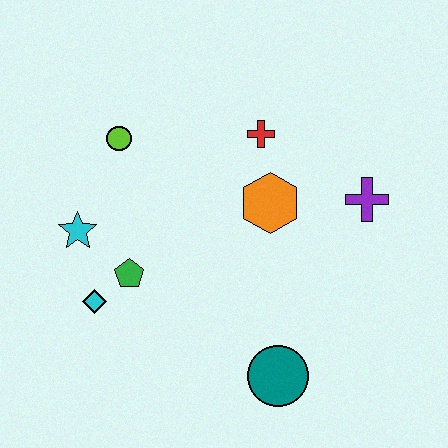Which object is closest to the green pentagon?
The cyan diamond is closest to the green pentagon.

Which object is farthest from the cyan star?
The purple cross is farthest from the cyan star.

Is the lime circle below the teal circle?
No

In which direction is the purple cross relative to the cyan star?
The purple cross is to the right of the cyan star.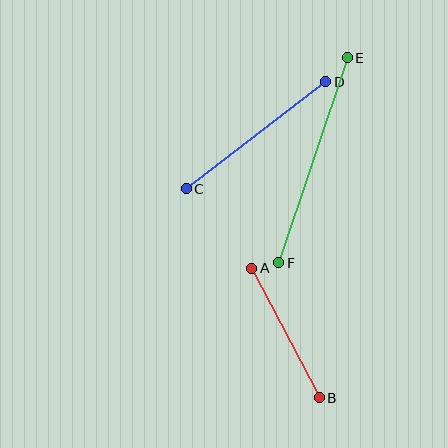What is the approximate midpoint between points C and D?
The midpoint is at approximately (256, 135) pixels.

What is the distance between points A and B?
The distance is approximately 146 pixels.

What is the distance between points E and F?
The distance is approximately 216 pixels.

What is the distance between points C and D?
The distance is approximately 176 pixels.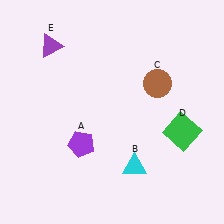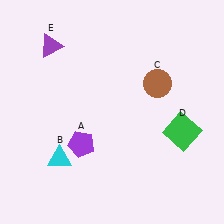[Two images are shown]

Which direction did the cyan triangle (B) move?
The cyan triangle (B) moved left.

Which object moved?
The cyan triangle (B) moved left.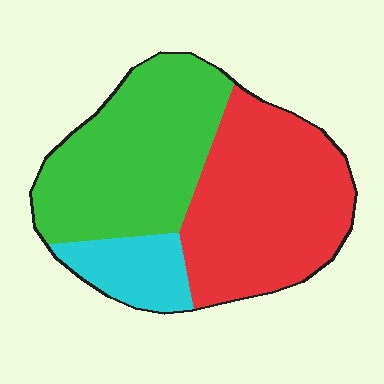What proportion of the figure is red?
Red covers 45% of the figure.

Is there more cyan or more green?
Green.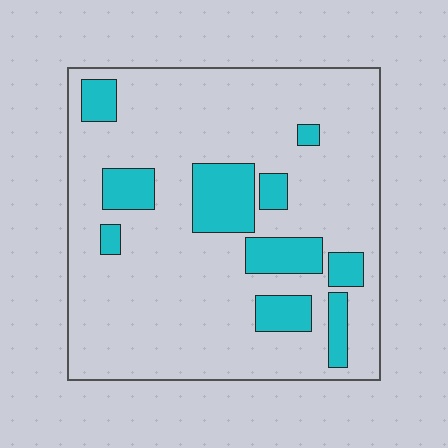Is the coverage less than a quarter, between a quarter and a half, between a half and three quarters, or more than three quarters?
Less than a quarter.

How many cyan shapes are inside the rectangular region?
10.